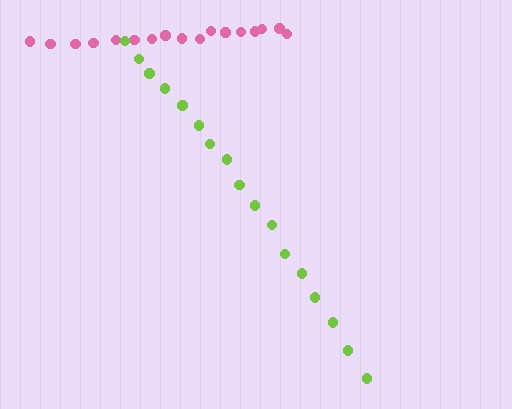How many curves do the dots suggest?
There are 2 distinct paths.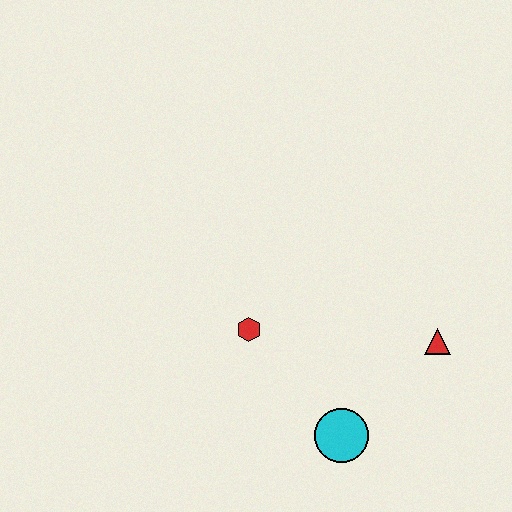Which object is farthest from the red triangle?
The red hexagon is farthest from the red triangle.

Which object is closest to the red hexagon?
The cyan circle is closest to the red hexagon.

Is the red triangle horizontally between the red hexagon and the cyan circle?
No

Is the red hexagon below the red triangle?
No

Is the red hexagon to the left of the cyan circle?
Yes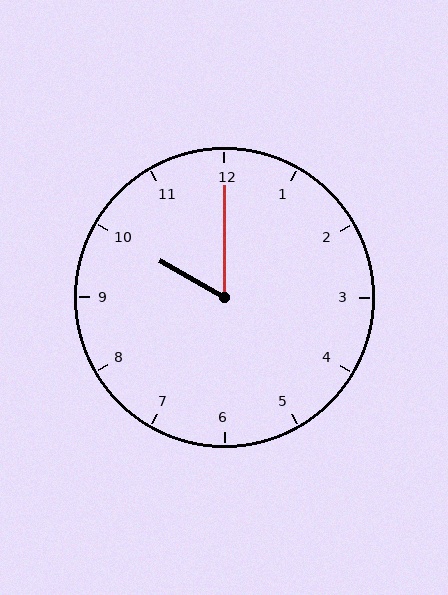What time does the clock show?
10:00.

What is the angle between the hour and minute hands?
Approximately 60 degrees.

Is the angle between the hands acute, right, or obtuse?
It is acute.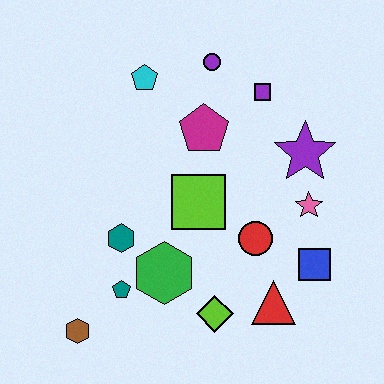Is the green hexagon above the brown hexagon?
Yes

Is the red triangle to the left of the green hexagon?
No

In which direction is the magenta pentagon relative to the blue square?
The magenta pentagon is above the blue square.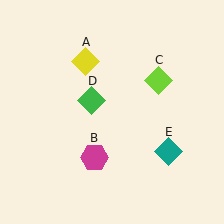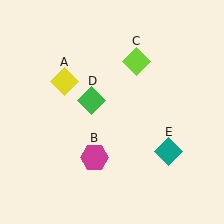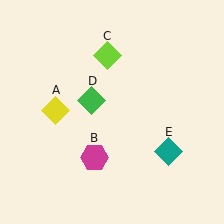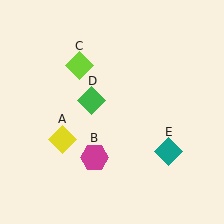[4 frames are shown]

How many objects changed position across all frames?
2 objects changed position: yellow diamond (object A), lime diamond (object C).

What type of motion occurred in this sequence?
The yellow diamond (object A), lime diamond (object C) rotated counterclockwise around the center of the scene.